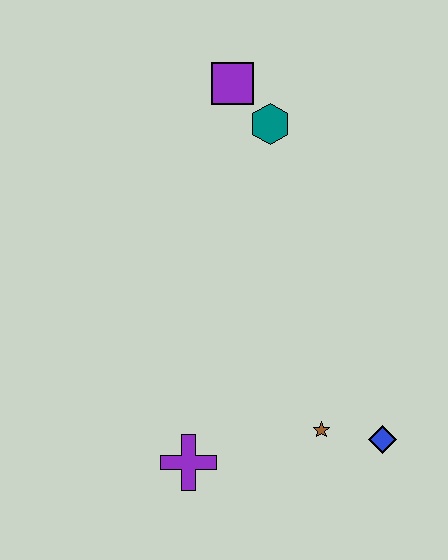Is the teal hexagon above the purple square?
No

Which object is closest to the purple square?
The teal hexagon is closest to the purple square.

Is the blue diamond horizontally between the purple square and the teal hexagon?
No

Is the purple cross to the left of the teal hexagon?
Yes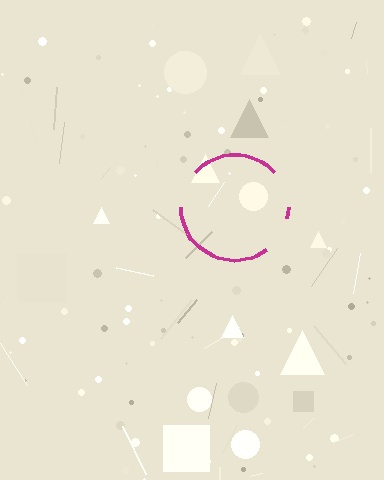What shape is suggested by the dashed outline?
The dashed outline suggests a circle.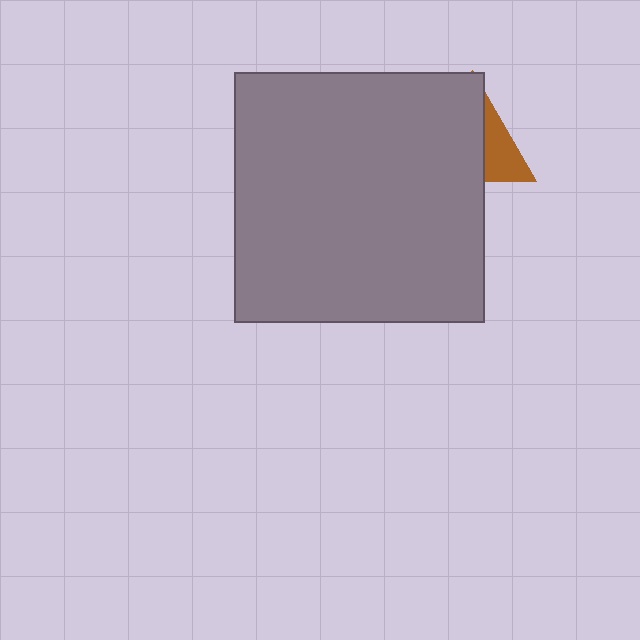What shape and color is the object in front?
The object in front is a gray square.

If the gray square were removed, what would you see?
You would see the complete brown triangle.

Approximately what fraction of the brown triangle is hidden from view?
Roughly 68% of the brown triangle is hidden behind the gray square.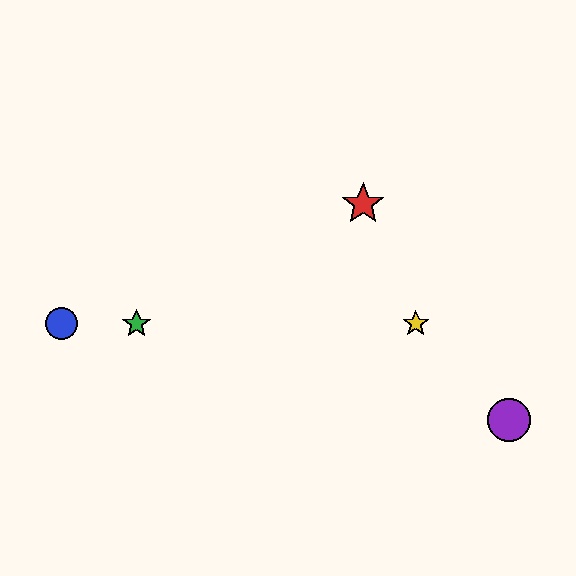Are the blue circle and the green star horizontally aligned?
Yes, both are at y≈324.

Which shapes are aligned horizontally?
The blue circle, the green star, the yellow star are aligned horizontally.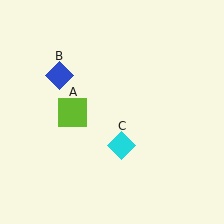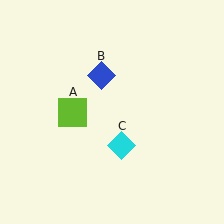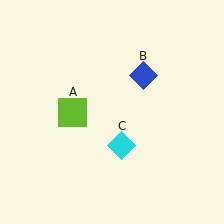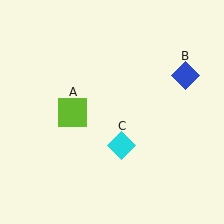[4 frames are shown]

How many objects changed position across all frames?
1 object changed position: blue diamond (object B).